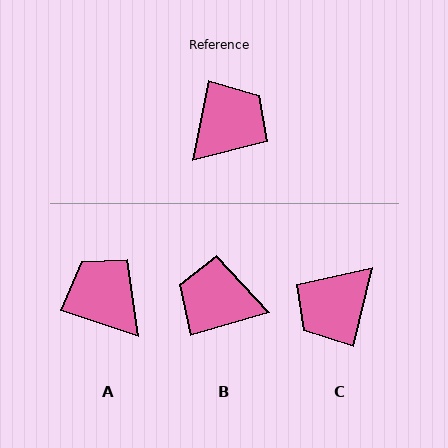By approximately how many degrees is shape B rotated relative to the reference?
Approximately 118 degrees counter-clockwise.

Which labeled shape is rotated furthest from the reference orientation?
C, about 178 degrees away.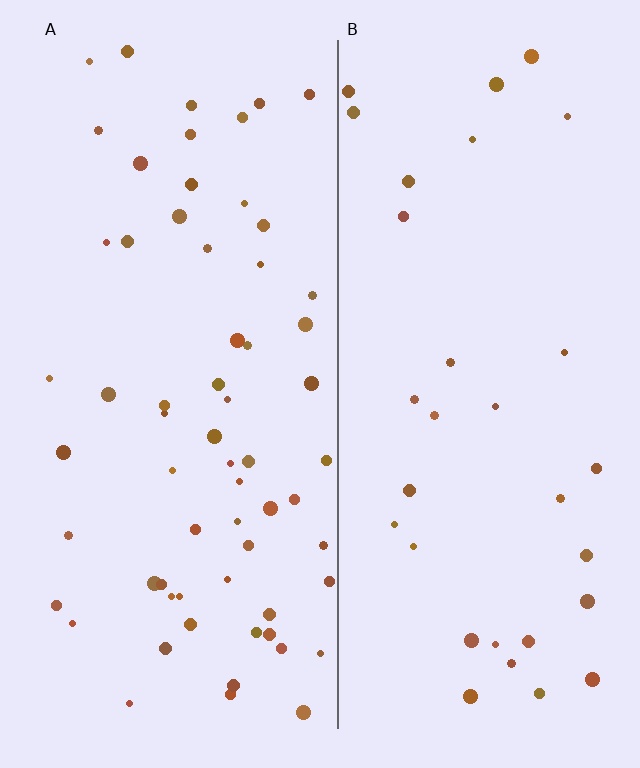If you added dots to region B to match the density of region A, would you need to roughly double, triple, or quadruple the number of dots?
Approximately double.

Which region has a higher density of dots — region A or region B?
A (the left).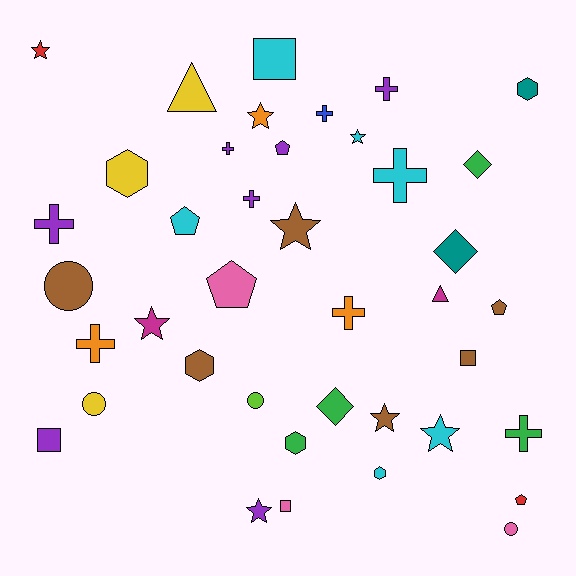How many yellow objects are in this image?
There are 3 yellow objects.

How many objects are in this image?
There are 40 objects.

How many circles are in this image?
There are 4 circles.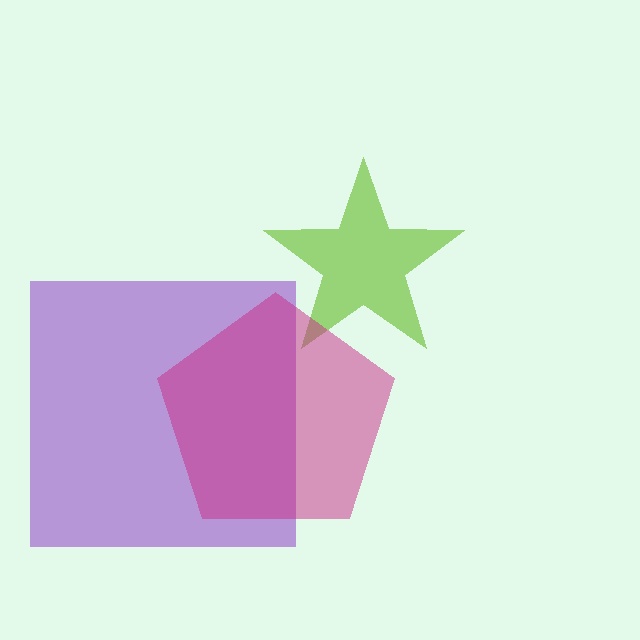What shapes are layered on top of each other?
The layered shapes are: a lime star, a purple square, a magenta pentagon.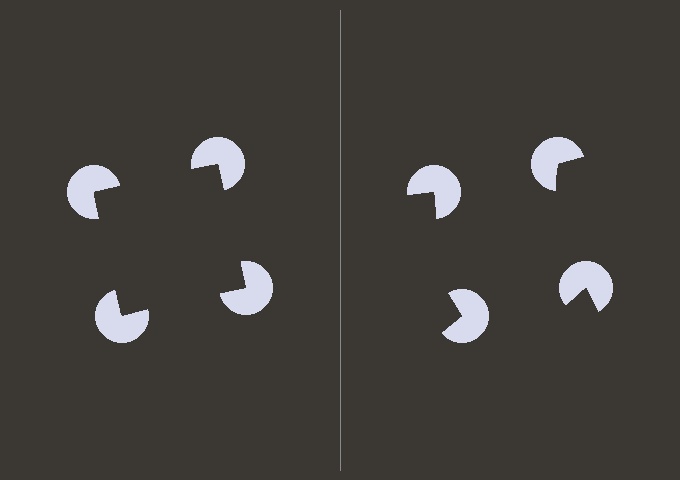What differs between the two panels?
The pac-man discs are positioned identically on both sides; only the wedge orientations differ. On the left they align to a square; on the right they are misaligned.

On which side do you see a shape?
An illusory square appears on the left side. On the right side the wedge cuts are rotated, so no coherent shape forms.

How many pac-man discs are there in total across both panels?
8 — 4 on each side.